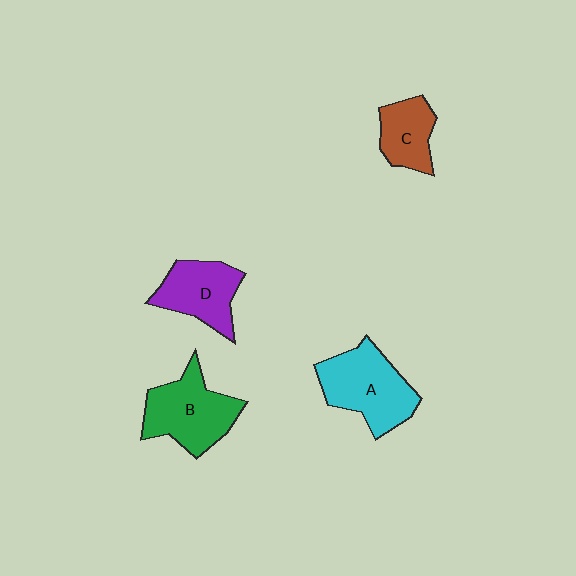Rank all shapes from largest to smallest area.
From largest to smallest: A (cyan), B (green), D (purple), C (brown).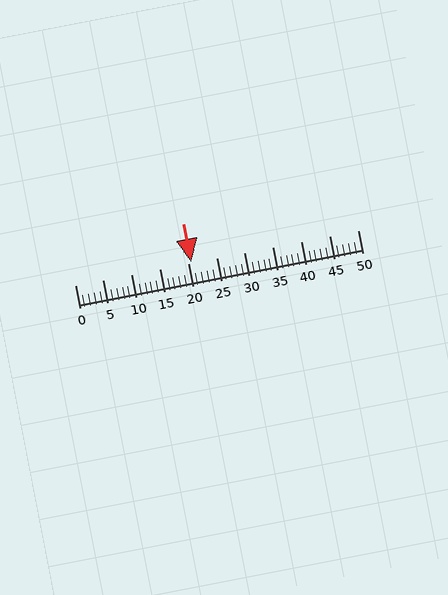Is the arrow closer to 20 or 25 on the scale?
The arrow is closer to 20.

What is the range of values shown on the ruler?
The ruler shows values from 0 to 50.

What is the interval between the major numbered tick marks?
The major tick marks are spaced 5 units apart.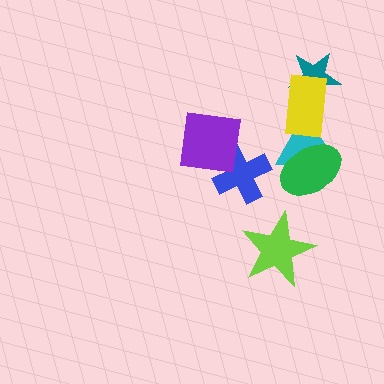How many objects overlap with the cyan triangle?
2 objects overlap with the cyan triangle.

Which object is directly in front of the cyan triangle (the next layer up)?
The green ellipse is directly in front of the cyan triangle.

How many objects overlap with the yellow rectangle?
2 objects overlap with the yellow rectangle.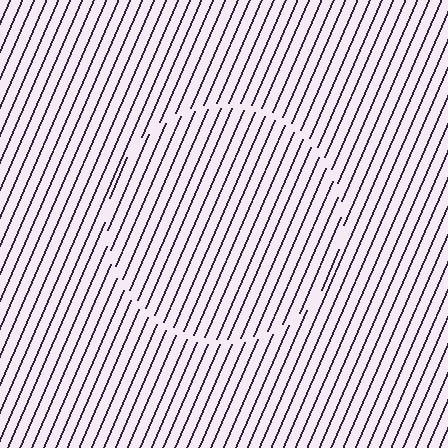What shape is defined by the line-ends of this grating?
An illusory circle. The interior of the shape contains the same grating, shifted by half a period — the contour is defined by the phase discontinuity where line-ends from the inner and outer gratings abut.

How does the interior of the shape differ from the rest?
The interior of the shape contains the same grating, shifted by half a period — the contour is defined by the phase discontinuity where line-ends from the inner and outer gratings abut.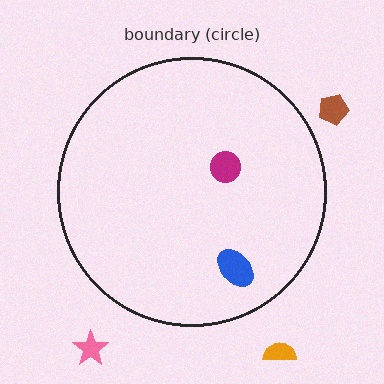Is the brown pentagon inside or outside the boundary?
Outside.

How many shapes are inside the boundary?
2 inside, 3 outside.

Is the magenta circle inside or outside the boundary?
Inside.